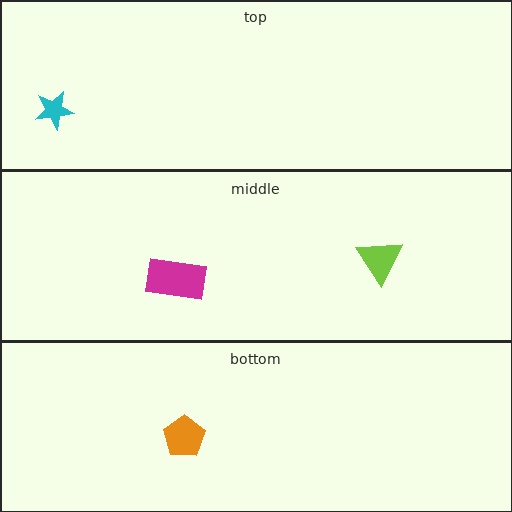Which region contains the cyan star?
The top region.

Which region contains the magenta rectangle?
The middle region.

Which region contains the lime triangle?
The middle region.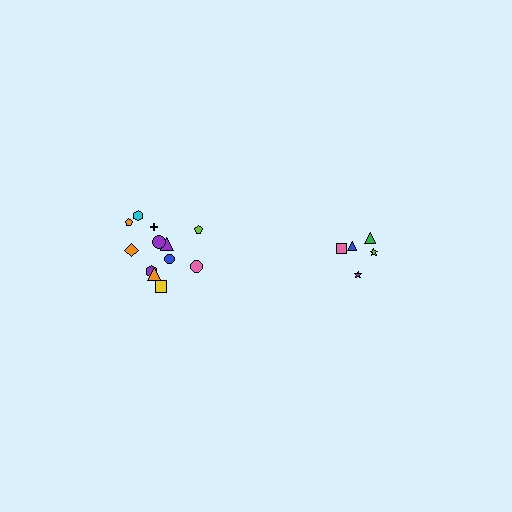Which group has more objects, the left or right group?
The left group.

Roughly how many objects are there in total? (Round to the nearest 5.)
Roughly 15 objects in total.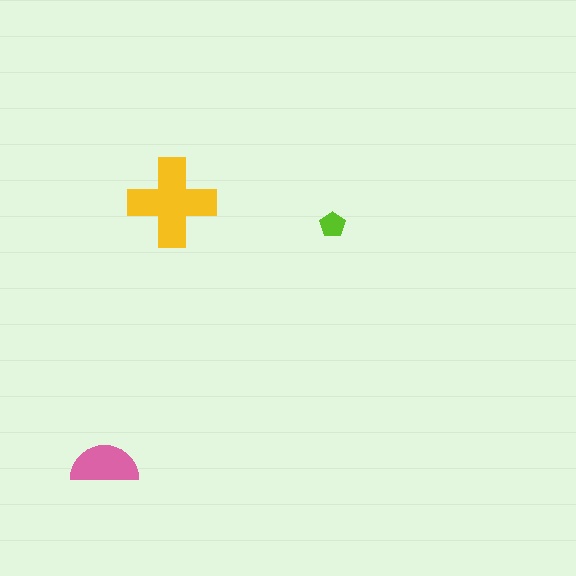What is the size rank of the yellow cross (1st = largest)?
1st.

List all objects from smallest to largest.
The lime pentagon, the pink semicircle, the yellow cross.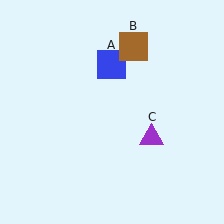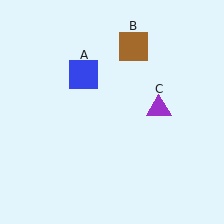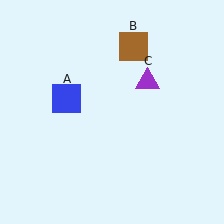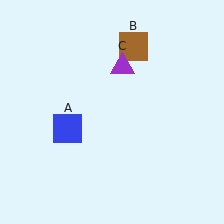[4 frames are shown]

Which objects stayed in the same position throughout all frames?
Brown square (object B) remained stationary.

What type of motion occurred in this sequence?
The blue square (object A), purple triangle (object C) rotated counterclockwise around the center of the scene.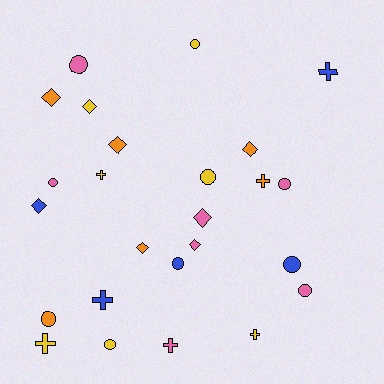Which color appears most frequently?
Pink, with 7 objects.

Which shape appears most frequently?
Circle, with 10 objects.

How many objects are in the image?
There are 25 objects.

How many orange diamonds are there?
There are 4 orange diamonds.